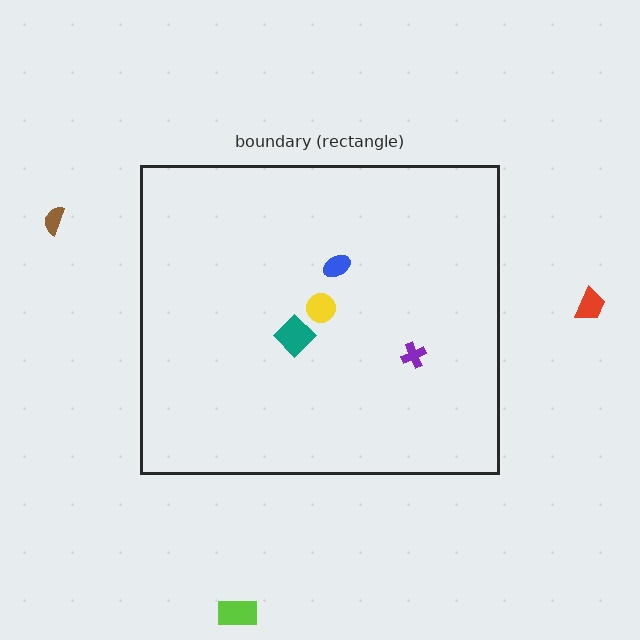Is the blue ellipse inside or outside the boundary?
Inside.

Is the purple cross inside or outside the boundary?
Inside.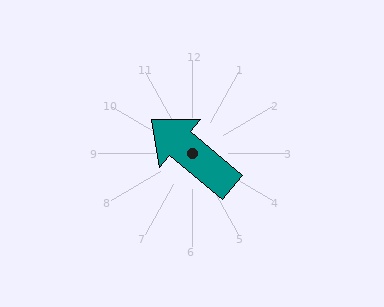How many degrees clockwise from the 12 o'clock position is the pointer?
Approximately 310 degrees.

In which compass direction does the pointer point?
Northwest.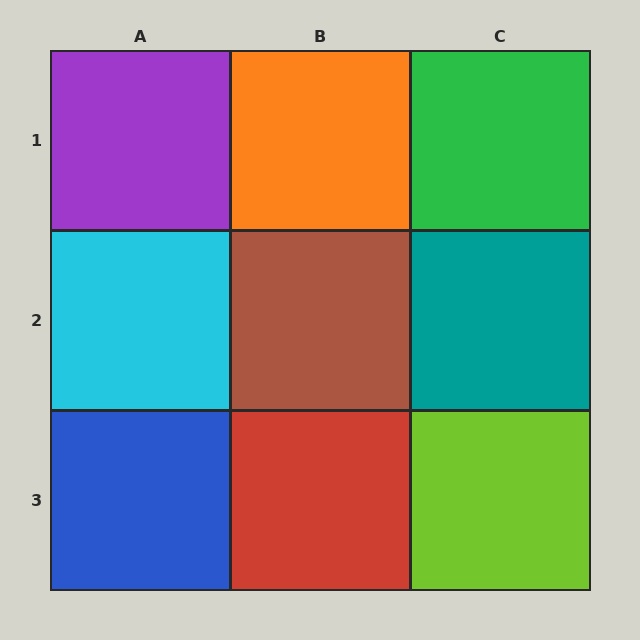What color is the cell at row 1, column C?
Green.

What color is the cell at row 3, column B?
Red.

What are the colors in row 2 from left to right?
Cyan, brown, teal.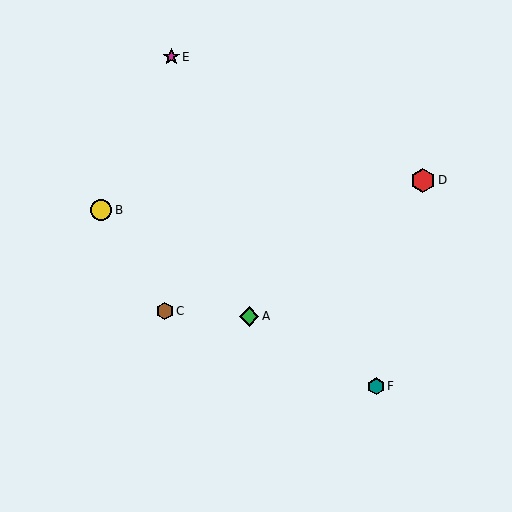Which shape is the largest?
The red hexagon (labeled D) is the largest.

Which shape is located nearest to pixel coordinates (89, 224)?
The yellow circle (labeled B) at (101, 210) is nearest to that location.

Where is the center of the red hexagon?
The center of the red hexagon is at (423, 180).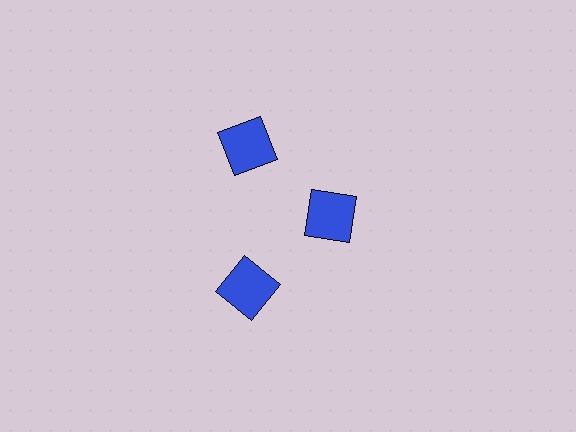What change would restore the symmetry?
The symmetry would be restored by moving it outward, back onto the ring so that all 3 squares sit at equal angles and equal distance from the center.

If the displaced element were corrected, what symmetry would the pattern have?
It would have 3-fold rotational symmetry — the pattern would map onto itself every 120 degrees.